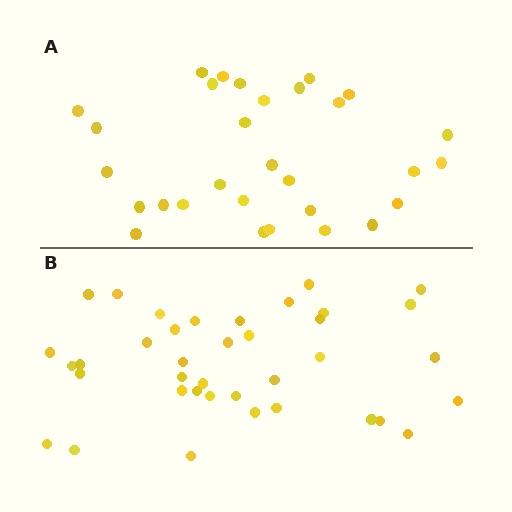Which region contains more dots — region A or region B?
Region B (the bottom region) has more dots.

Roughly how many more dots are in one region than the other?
Region B has roughly 8 or so more dots than region A.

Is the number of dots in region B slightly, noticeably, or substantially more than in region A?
Region B has noticeably more, but not dramatically so. The ratio is roughly 1.3 to 1.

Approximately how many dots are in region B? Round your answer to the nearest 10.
About 40 dots. (The exact count is 38, which rounds to 40.)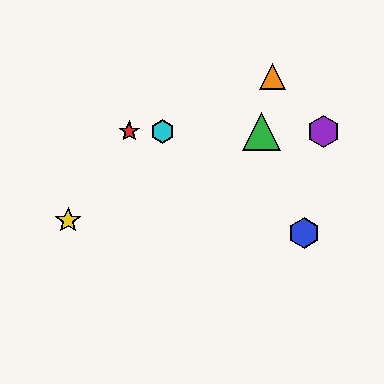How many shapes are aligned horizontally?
4 shapes (the red star, the green triangle, the purple hexagon, the cyan hexagon) are aligned horizontally.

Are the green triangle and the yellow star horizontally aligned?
No, the green triangle is at y≈131 and the yellow star is at y≈220.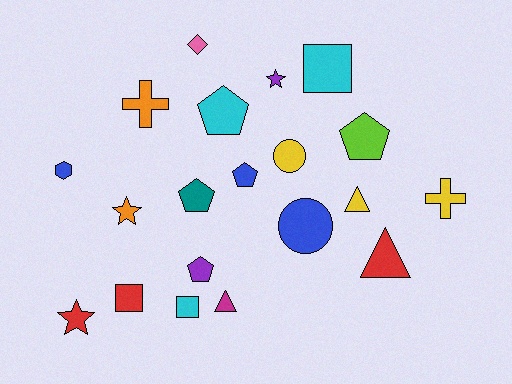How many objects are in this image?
There are 20 objects.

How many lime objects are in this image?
There is 1 lime object.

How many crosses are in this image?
There are 2 crosses.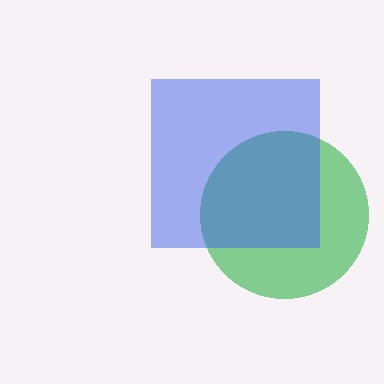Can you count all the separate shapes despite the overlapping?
Yes, there are 2 separate shapes.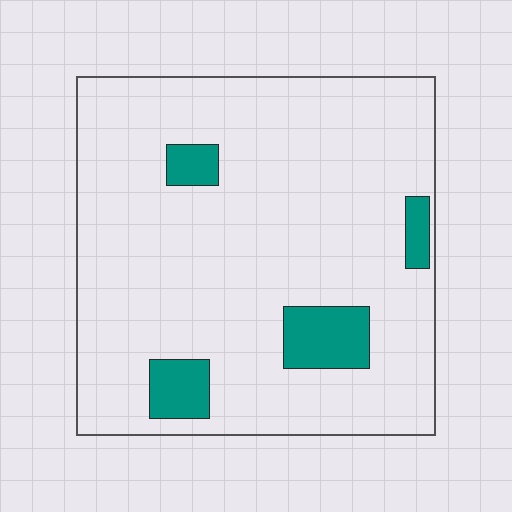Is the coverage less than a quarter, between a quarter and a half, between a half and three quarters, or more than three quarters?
Less than a quarter.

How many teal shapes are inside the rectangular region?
4.